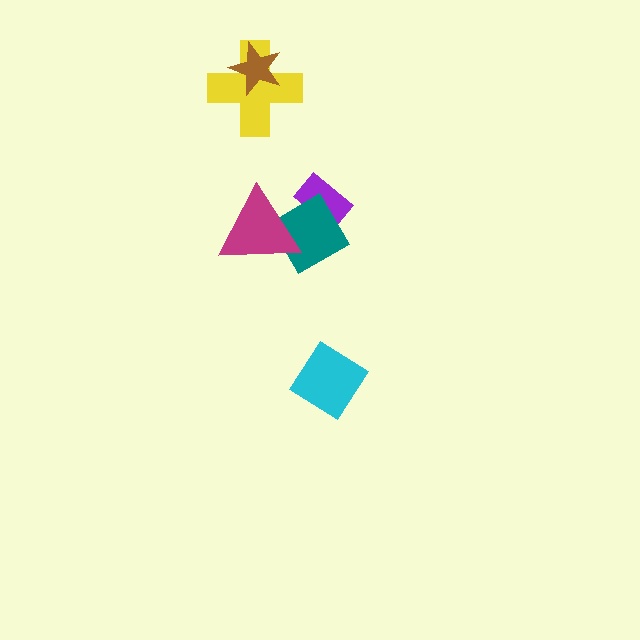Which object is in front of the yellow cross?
The brown star is in front of the yellow cross.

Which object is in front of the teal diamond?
The magenta triangle is in front of the teal diamond.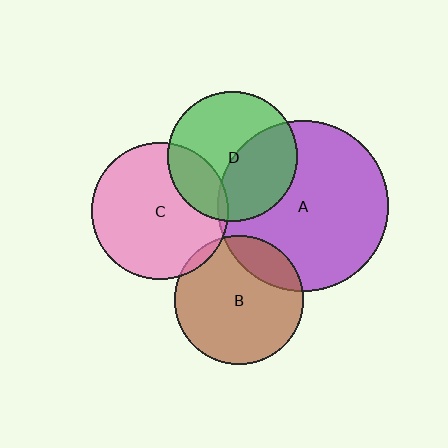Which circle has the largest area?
Circle A (purple).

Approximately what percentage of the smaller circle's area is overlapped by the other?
Approximately 5%.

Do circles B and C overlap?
Yes.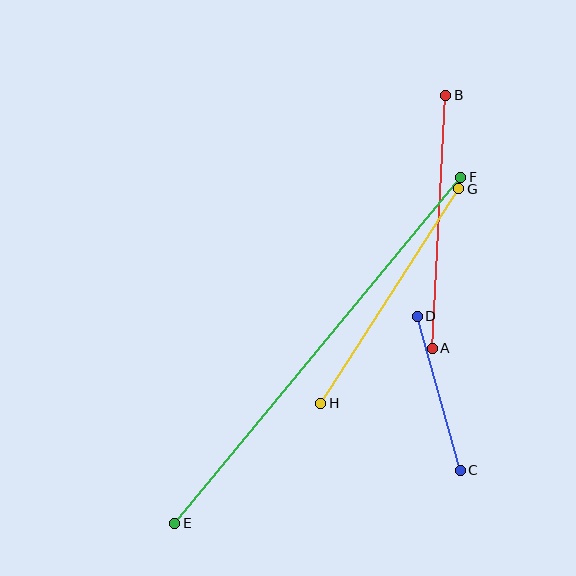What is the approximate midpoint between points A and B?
The midpoint is at approximately (439, 222) pixels.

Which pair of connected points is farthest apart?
Points E and F are farthest apart.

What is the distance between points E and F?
The distance is approximately 449 pixels.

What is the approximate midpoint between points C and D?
The midpoint is at approximately (439, 393) pixels.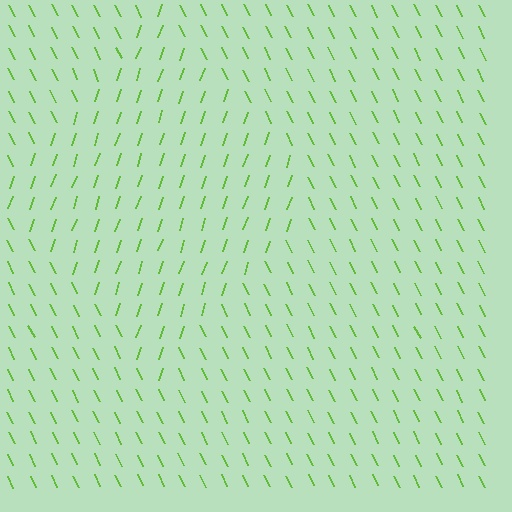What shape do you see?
I see a diamond.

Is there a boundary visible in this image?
Yes, there is a texture boundary formed by a change in line orientation.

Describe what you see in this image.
The image is filled with small lime line segments. A diamond region in the image has lines oriented differently from the surrounding lines, creating a visible texture boundary.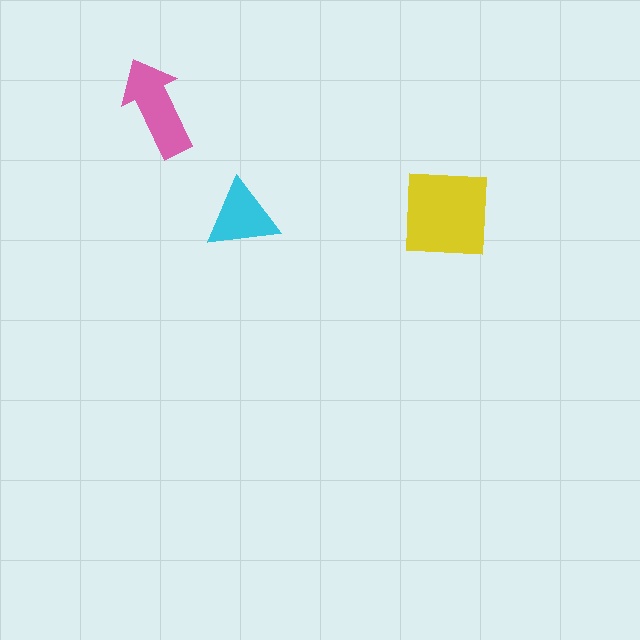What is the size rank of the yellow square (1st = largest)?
1st.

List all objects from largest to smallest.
The yellow square, the pink arrow, the cyan triangle.